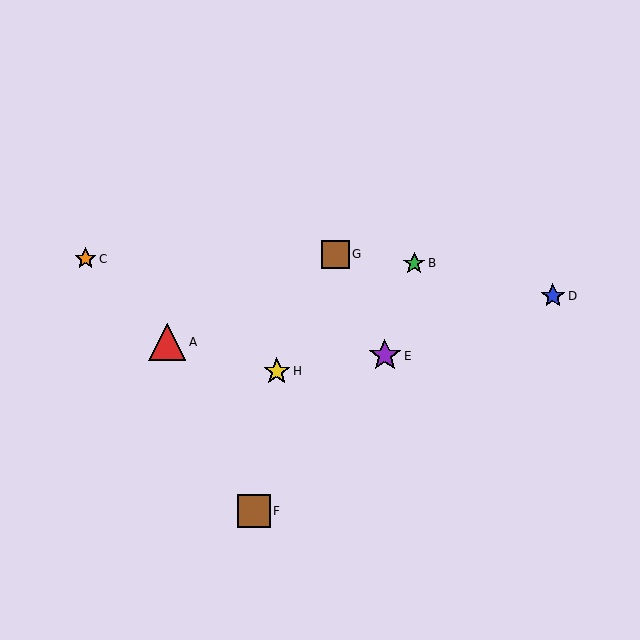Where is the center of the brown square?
The center of the brown square is at (335, 254).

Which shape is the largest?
The red triangle (labeled A) is the largest.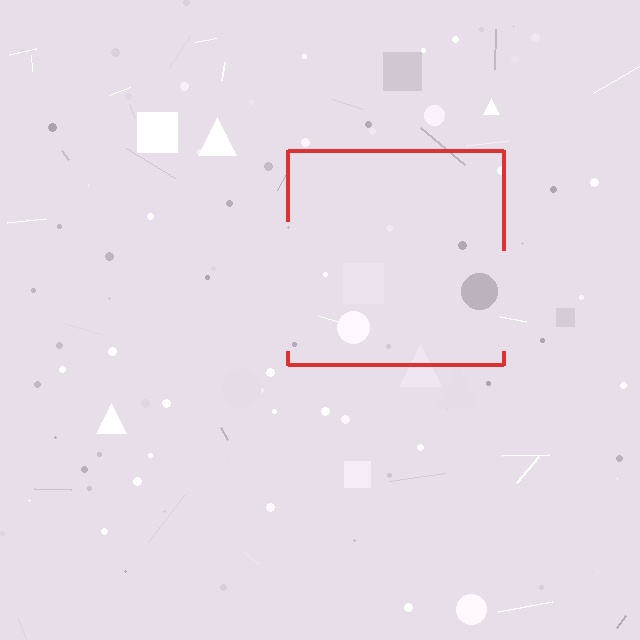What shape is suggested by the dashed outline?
The dashed outline suggests a square.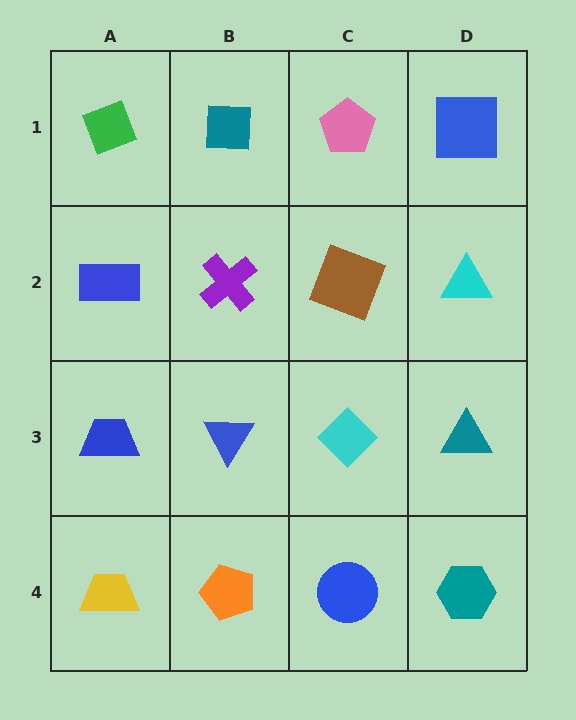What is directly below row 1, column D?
A cyan triangle.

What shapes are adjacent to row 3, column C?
A brown square (row 2, column C), a blue circle (row 4, column C), a blue triangle (row 3, column B), a teal triangle (row 3, column D).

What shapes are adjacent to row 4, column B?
A blue triangle (row 3, column B), a yellow trapezoid (row 4, column A), a blue circle (row 4, column C).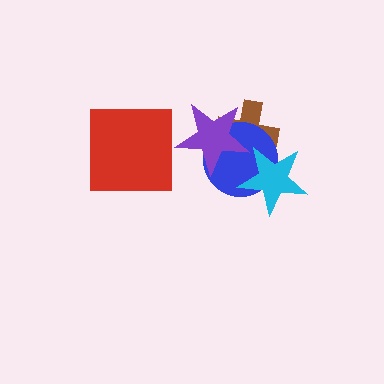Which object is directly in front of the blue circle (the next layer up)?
The cyan star is directly in front of the blue circle.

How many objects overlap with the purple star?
2 objects overlap with the purple star.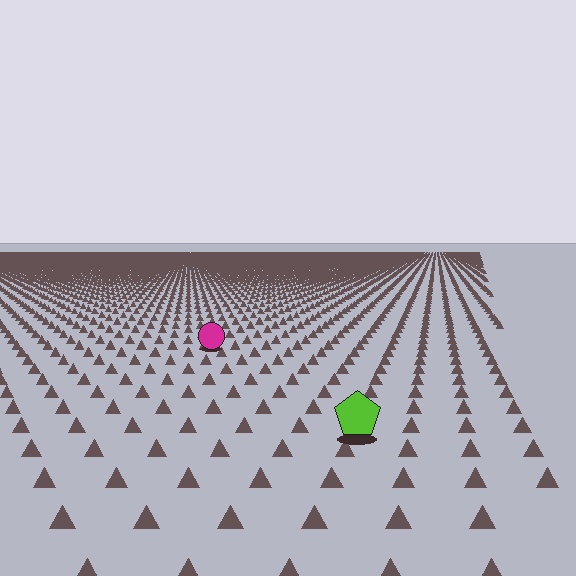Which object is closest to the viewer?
The lime pentagon is closest. The texture marks near it are larger and more spread out.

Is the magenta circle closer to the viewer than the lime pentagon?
No. The lime pentagon is closer — you can tell from the texture gradient: the ground texture is coarser near it.